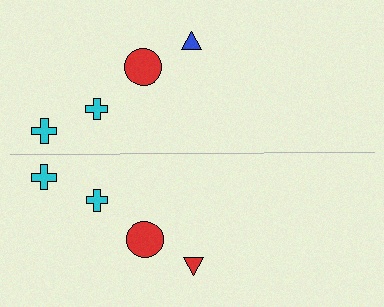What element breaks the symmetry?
The red triangle on the bottom side breaks the symmetry — its mirror counterpart is blue.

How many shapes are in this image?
There are 8 shapes in this image.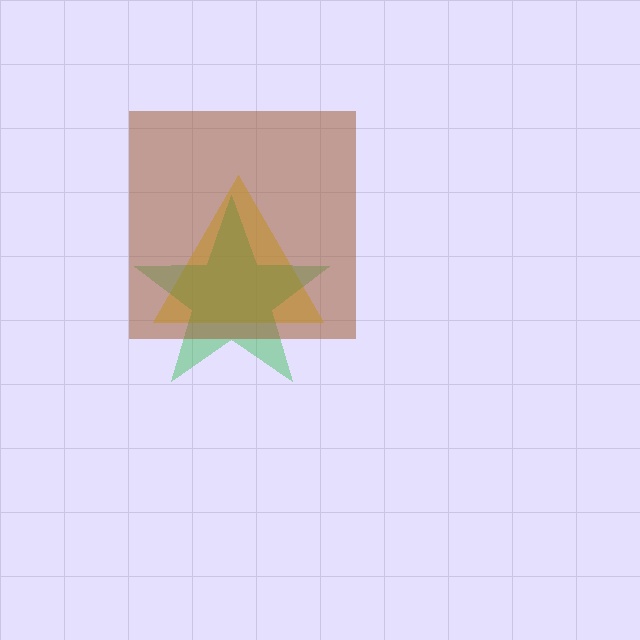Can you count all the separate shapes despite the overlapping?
Yes, there are 3 separate shapes.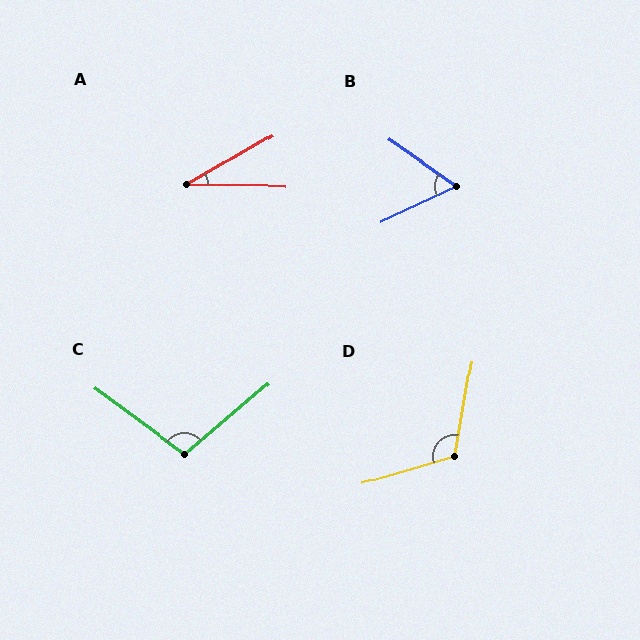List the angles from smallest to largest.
A (31°), B (60°), C (104°), D (117°).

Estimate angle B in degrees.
Approximately 60 degrees.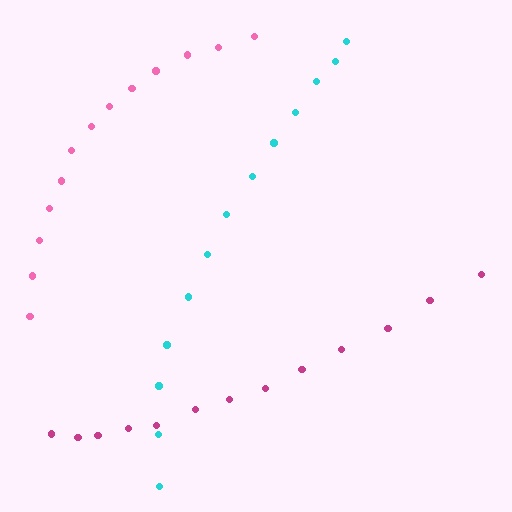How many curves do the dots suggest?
There are 3 distinct paths.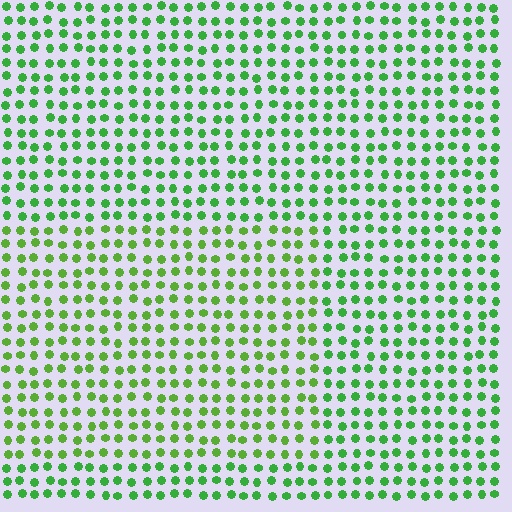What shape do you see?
I see a rectangle.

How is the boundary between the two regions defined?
The boundary is defined purely by a slight shift in hue (about 21 degrees). Spacing, size, and orientation are identical on both sides.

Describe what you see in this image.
The image is filled with small green elements in a uniform arrangement. A rectangle-shaped region is visible where the elements are tinted to a slightly different hue, forming a subtle color boundary.